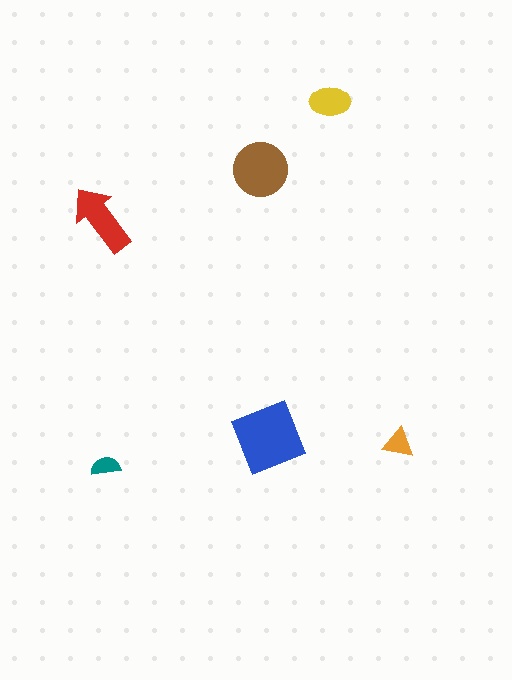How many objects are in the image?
There are 6 objects in the image.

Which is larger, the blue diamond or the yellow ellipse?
The blue diamond.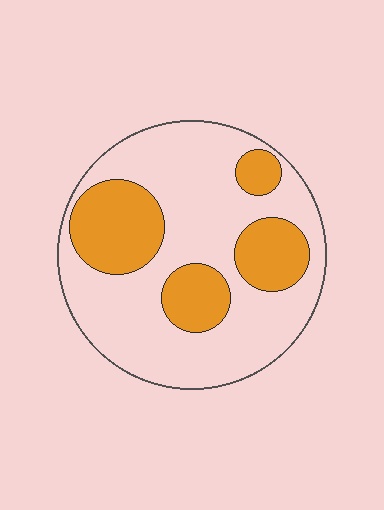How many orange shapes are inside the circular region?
4.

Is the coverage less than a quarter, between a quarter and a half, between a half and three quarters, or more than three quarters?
Between a quarter and a half.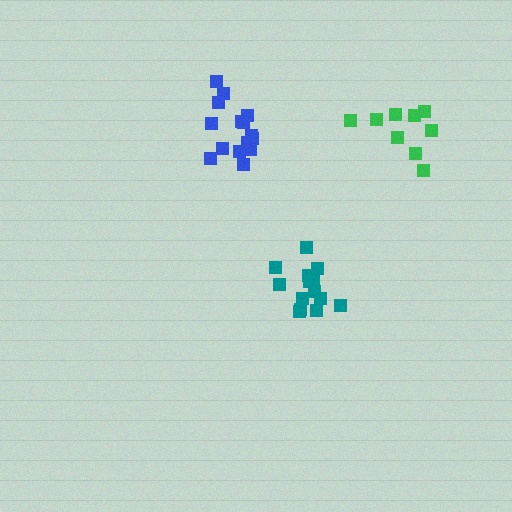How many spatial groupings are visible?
There are 3 spatial groupings.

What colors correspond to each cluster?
The clusters are colored: teal, blue, green.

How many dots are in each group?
Group 1: 14 dots, Group 2: 15 dots, Group 3: 9 dots (38 total).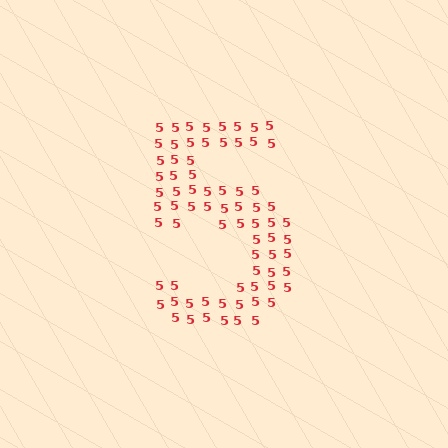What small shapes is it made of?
It is made of small digit 5's.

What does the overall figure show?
The overall figure shows the digit 5.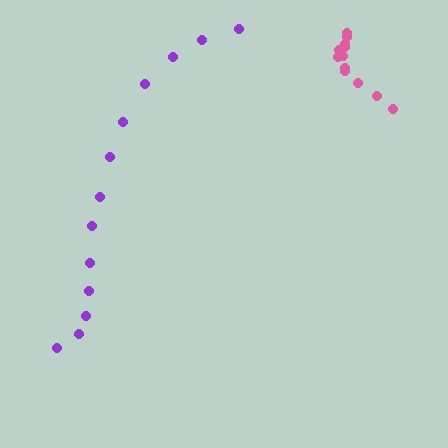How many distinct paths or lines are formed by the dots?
There are 2 distinct paths.